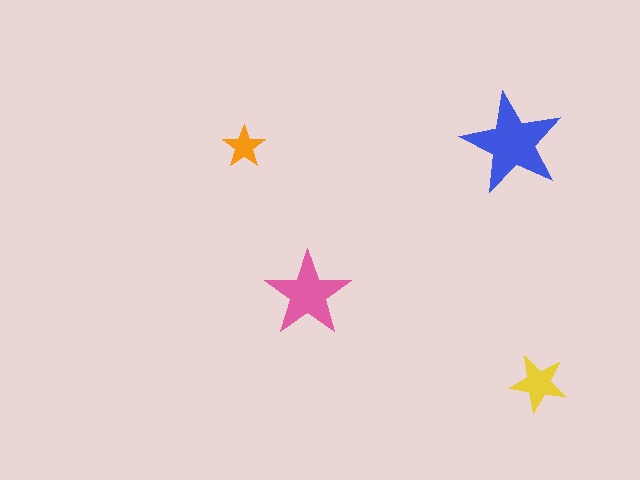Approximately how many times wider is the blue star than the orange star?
About 2.5 times wider.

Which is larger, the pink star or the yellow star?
The pink one.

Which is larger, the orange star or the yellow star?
The yellow one.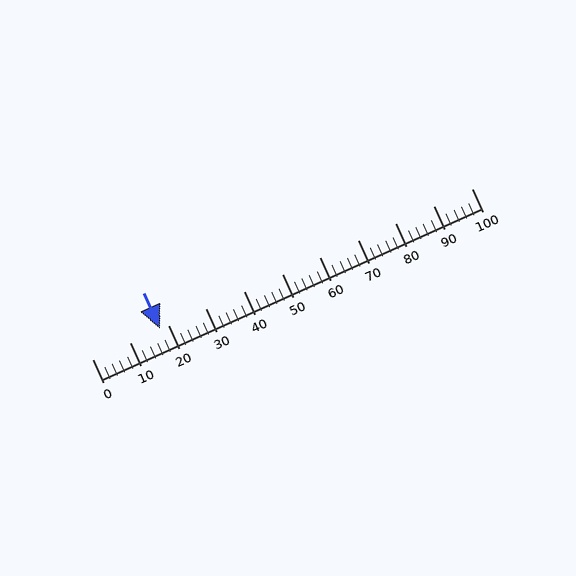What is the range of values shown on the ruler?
The ruler shows values from 0 to 100.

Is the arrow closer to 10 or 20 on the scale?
The arrow is closer to 20.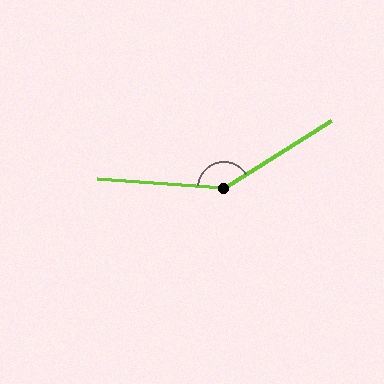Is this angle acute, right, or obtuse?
It is obtuse.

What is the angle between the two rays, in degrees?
Approximately 144 degrees.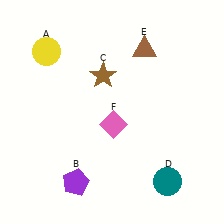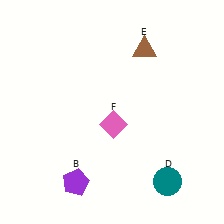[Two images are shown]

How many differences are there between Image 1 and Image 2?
There are 2 differences between the two images.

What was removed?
The yellow circle (A), the brown star (C) were removed in Image 2.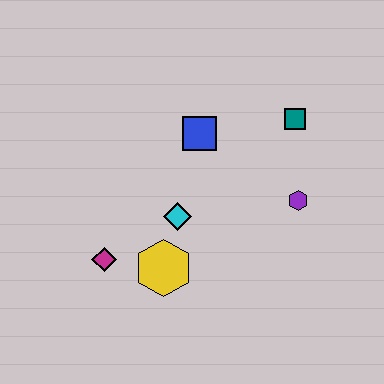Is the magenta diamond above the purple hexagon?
No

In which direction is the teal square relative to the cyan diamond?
The teal square is to the right of the cyan diamond.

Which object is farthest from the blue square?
The magenta diamond is farthest from the blue square.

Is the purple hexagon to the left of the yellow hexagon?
No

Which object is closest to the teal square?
The purple hexagon is closest to the teal square.